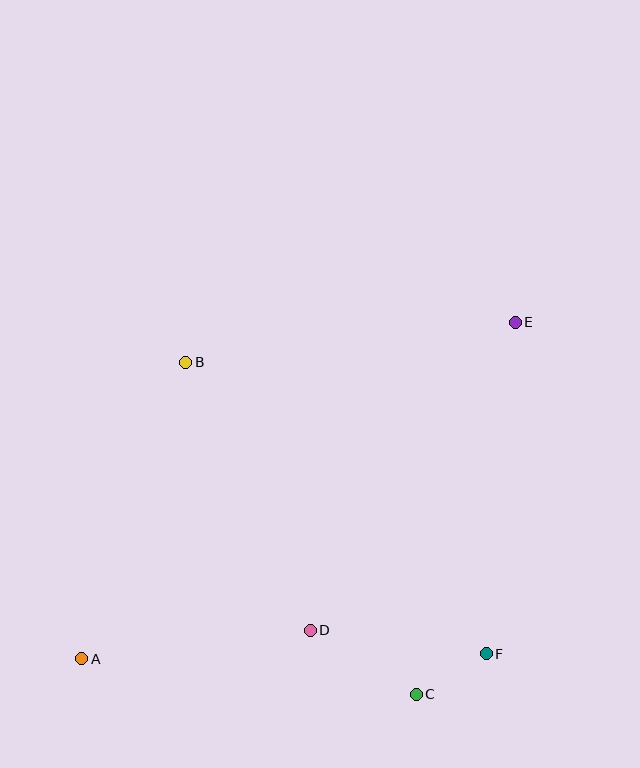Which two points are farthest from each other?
Points A and E are farthest from each other.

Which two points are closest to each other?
Points C and F are closest to each other.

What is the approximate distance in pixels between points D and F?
The distance between D and F is approximately 178 pixels.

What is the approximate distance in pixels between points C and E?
The distance between C and E is approximately 385 pixels.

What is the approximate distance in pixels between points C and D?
The distance between C and D is approximately 124 pixels.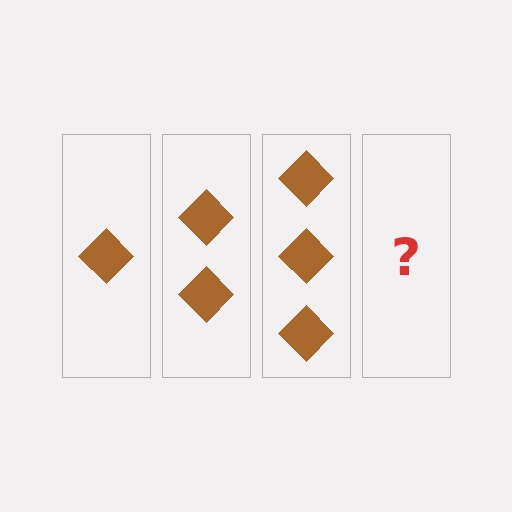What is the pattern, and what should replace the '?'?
The pattern is that each step adds one more diamond. The '?' should be 4 diamonds.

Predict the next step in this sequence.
The next step is 4 diamonds.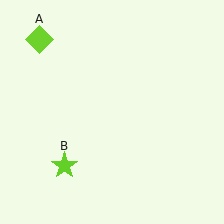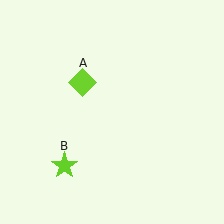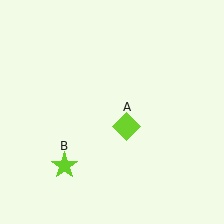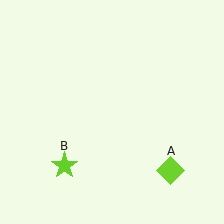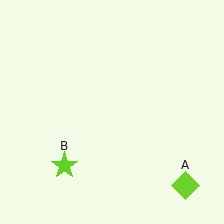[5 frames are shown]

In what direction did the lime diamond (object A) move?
The lime diamond (object A) moved down and to the right.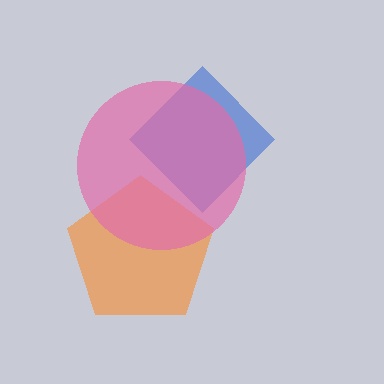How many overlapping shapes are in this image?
There are 3 overlapping shapes in the image.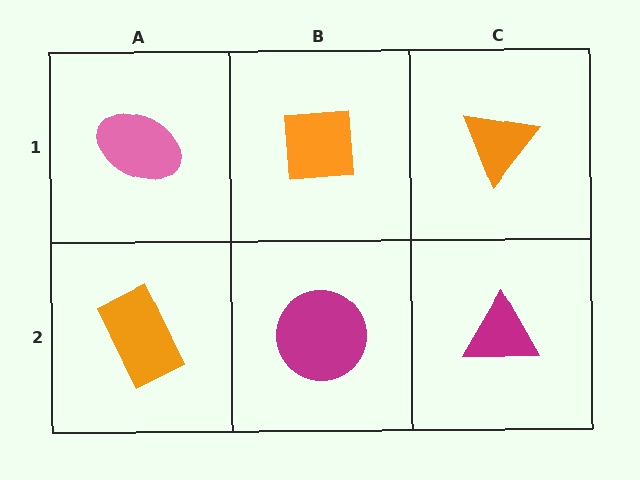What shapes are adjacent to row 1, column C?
A magenta triangle (row 2, column C), an orange square (row 1, column B).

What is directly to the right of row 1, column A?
An orange square.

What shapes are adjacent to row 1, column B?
A magenta circle (row 2, column B), a pink ellipse (row 1, column A), an orange triangle (row 1, column C).